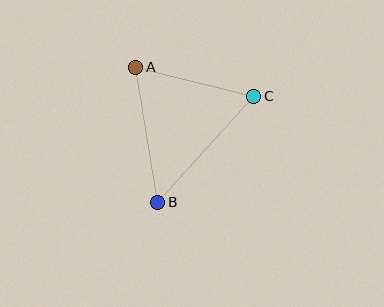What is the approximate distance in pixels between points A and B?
The distance between A and B is approximately 137 pixels.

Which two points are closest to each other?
Points A and C are closest to each other.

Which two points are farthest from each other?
Points B and C are farthest from each other.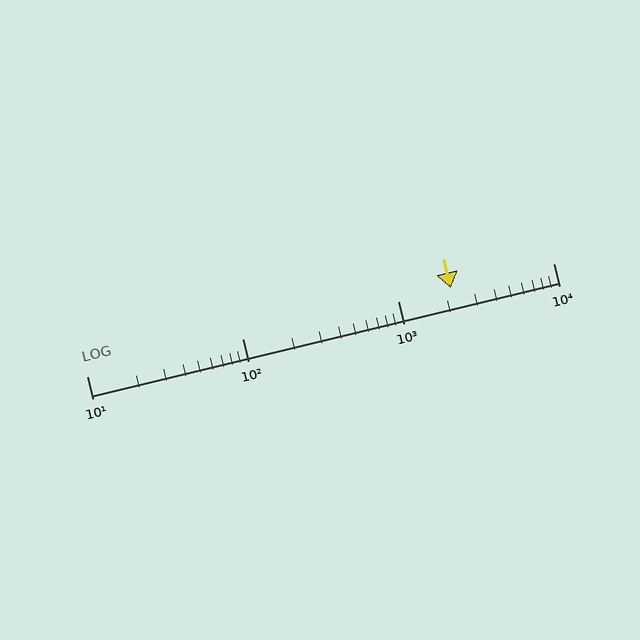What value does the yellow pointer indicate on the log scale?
The pointer indicates approximately 2200.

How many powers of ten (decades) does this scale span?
The scale spans 3 decades, from 10 to 10000.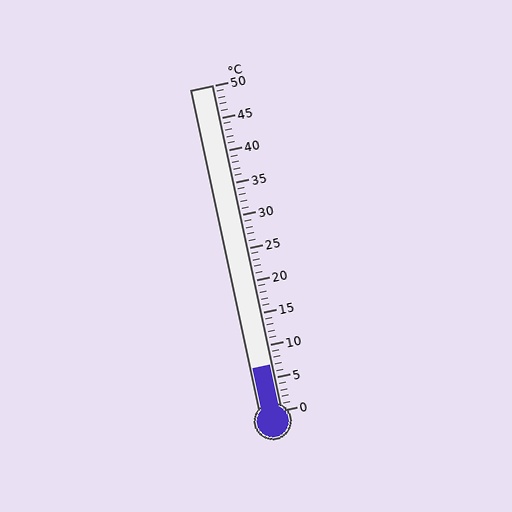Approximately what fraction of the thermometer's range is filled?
The thermometer is filled to approximately 15% of its range.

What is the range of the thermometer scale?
The thermometer scale ranges from 0°C to 50°C.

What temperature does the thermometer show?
The thermometer shows approximately 7°C.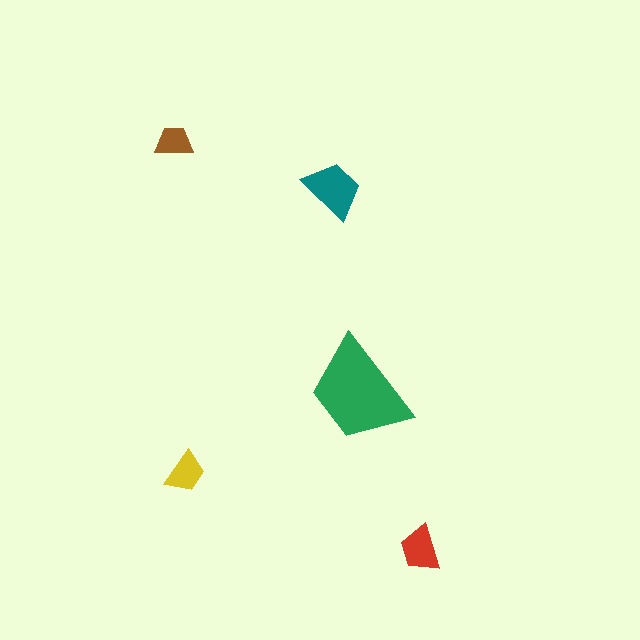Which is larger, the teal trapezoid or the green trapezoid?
The green one.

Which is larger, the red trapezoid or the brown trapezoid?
The red one.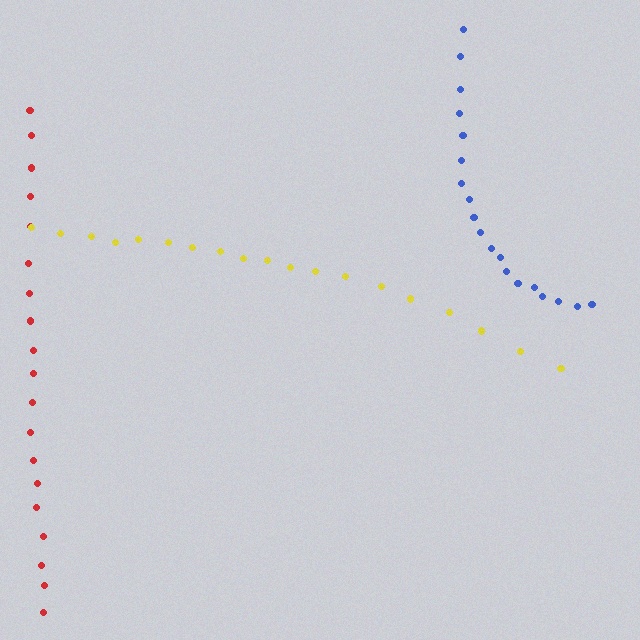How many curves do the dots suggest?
There are 3 distinct paths.